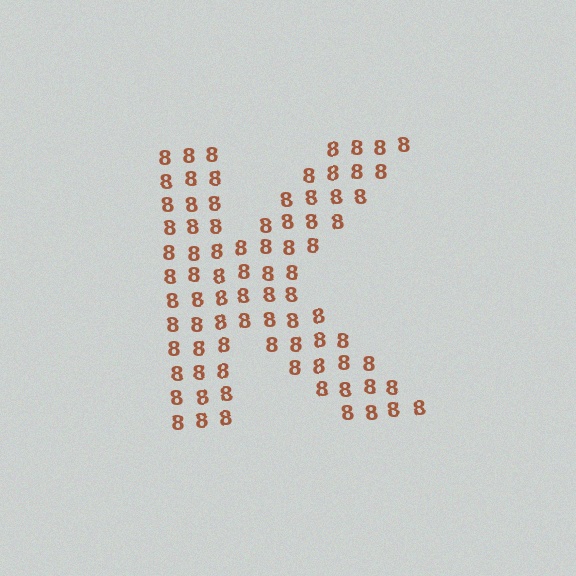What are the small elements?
The small elements are digit 8's.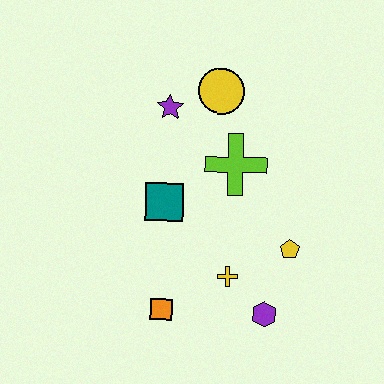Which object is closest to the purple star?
The yellow circle is closest to the purple star.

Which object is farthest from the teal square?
The purple hexagon is farthest from the teal square.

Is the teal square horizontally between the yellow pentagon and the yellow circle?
No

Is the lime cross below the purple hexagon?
No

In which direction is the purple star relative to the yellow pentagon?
The purple star is above the yellow pentagon.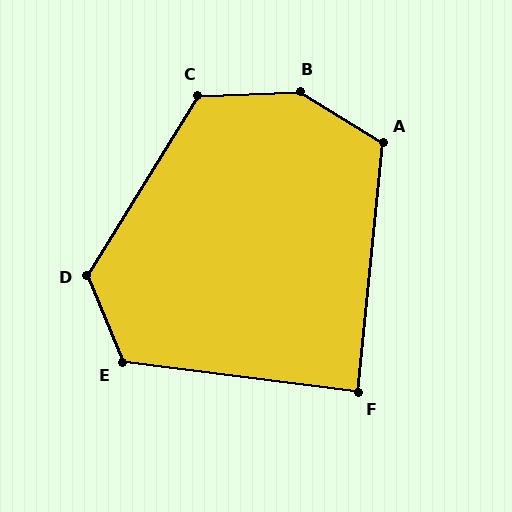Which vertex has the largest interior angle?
B, at approximately 146 degrees.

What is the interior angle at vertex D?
Approximately 126 degrees (obtuse).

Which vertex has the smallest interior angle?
F, at approximately 88 degrees.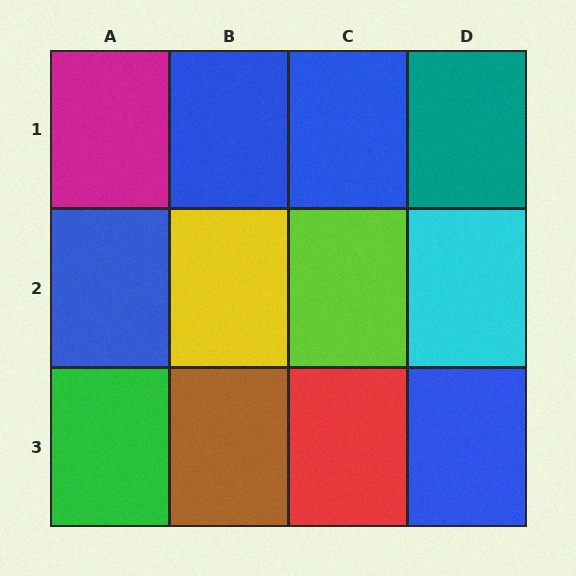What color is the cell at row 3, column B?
Brown.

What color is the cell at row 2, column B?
Yellow.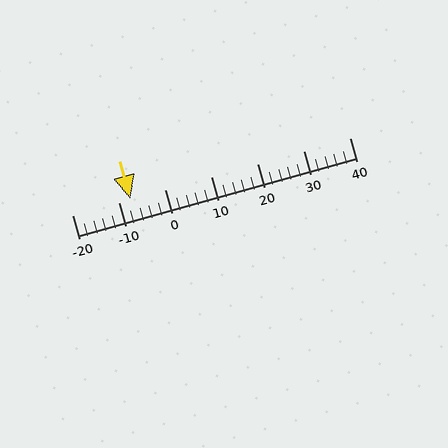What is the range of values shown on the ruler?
The ruler shows values from -20 to 40.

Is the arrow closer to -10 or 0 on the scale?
The arrow is closer to -10.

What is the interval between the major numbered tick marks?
The major tick marks are spaced 10 units apart.